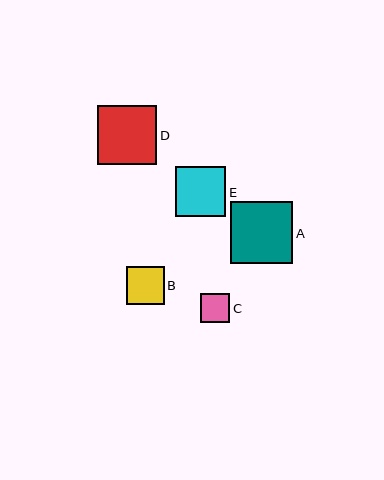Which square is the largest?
Square A is the largest with a size of approximately 62 pixels.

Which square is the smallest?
Square C is the smallest with a size of approximately 29 pixels.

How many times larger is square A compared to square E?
Square A is approximately 1.2 times the size of square E.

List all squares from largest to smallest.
From largest to smallest: A, D, E, B, C.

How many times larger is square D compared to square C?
Square D is approximately 2.0 times the size of square C.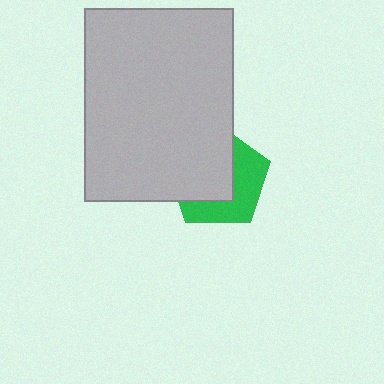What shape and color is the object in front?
The object in front is a light gray rectangle.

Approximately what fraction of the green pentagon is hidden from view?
Roughly 55% of the green pentagon is hidden behind the light gray rectangle.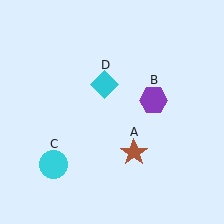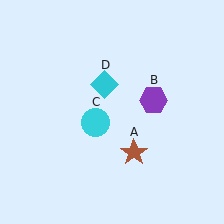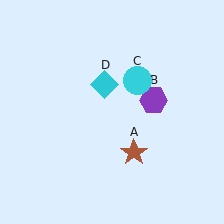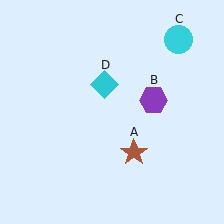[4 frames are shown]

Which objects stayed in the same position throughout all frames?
Brown star (object A) and purple hexagon (object B) and cyan diamond (object D) remained stationary.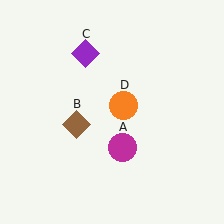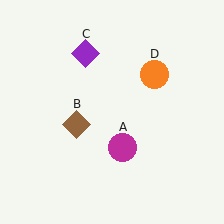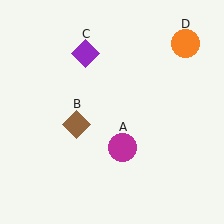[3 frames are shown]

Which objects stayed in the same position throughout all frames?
Magenta circle (object A) and brown diamond (object B) and purple diamond (object C) remained stationary.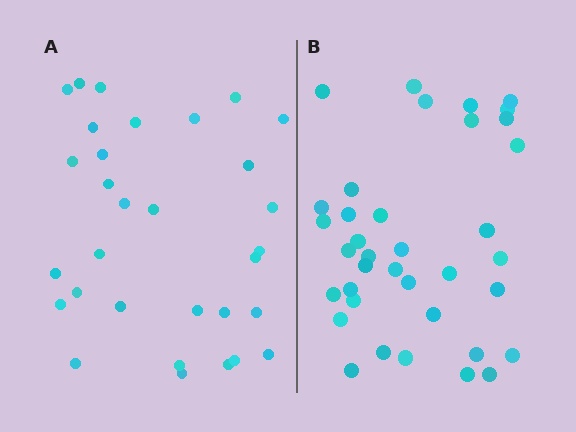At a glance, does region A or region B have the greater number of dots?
Region B (the right region) has more dots.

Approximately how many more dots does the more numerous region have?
Region B has about 6 more dots than region A.